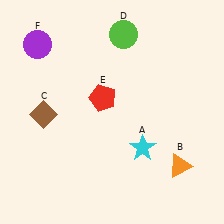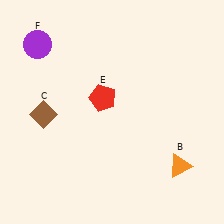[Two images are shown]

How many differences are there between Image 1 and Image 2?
There are 2 differences between the two images.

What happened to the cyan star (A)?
The cyan star (A) was removed in Image 2. It was in the bottom-right area of Image 1.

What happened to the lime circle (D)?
The lime circle (D) was removed in Image 2. It was in the top-right area of Image 1.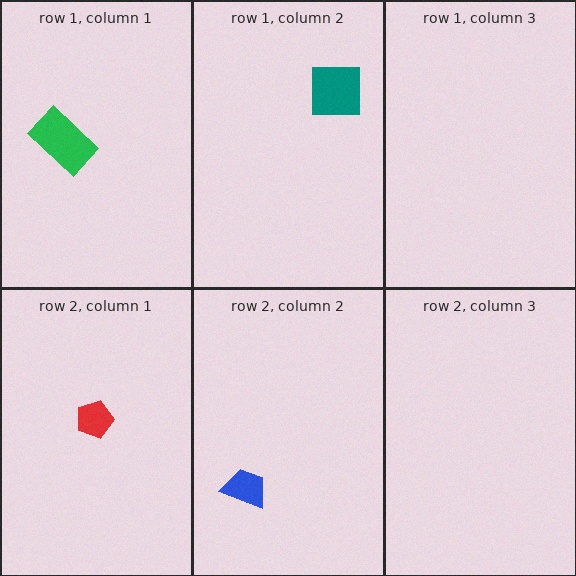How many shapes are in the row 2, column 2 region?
1.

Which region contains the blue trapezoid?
The row 2, column 2 region.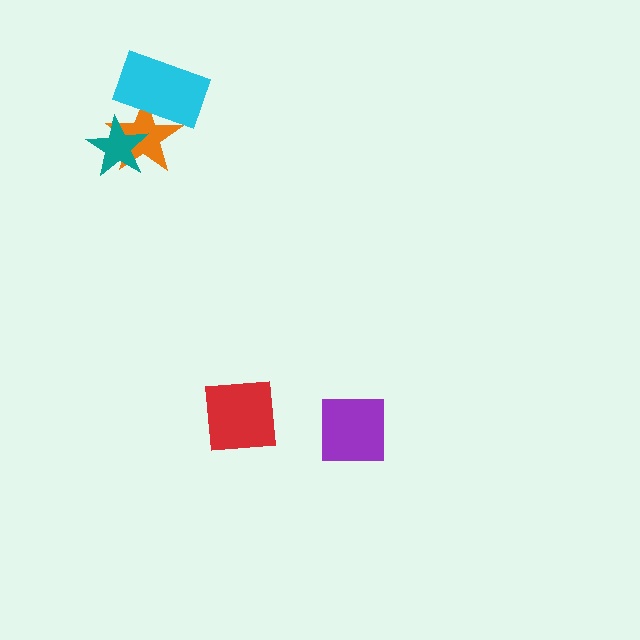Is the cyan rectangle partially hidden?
No, no other shape covers it.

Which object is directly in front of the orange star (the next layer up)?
The cyan rectangle is directly in front of the orange star.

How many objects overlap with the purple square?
0 objects overlap with the purple square.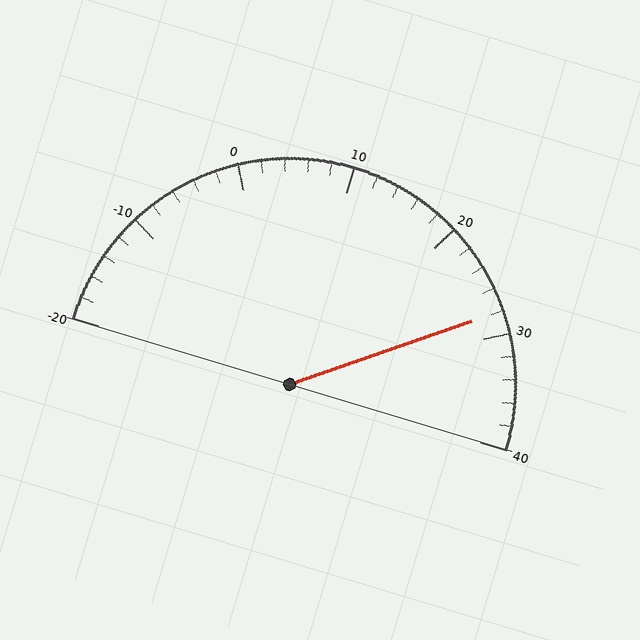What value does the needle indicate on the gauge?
The needle indicates approximately 28.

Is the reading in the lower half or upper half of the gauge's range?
The reading is in the upper half of the range (-20 to 40).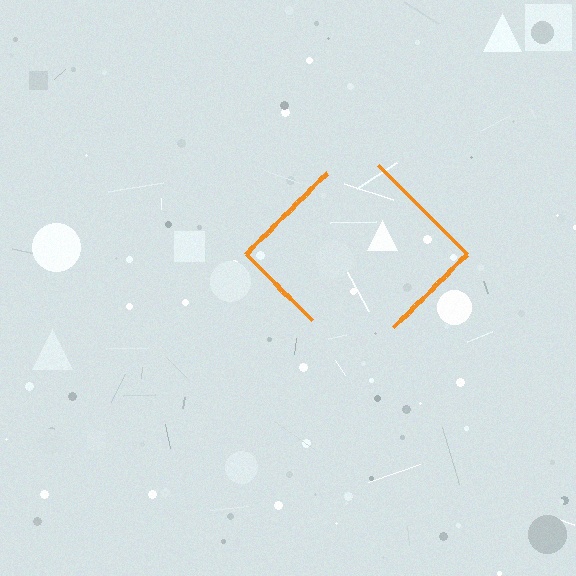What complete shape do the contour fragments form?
The contour fragments form a diamond.